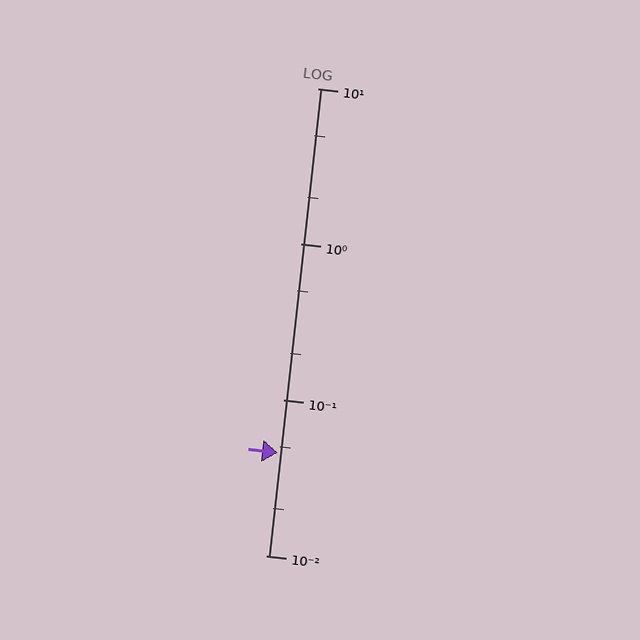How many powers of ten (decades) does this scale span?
The scale spans 3 decades, from 0.01 to 10.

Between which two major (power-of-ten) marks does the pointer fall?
The pointer is between 0.01 and 0.1.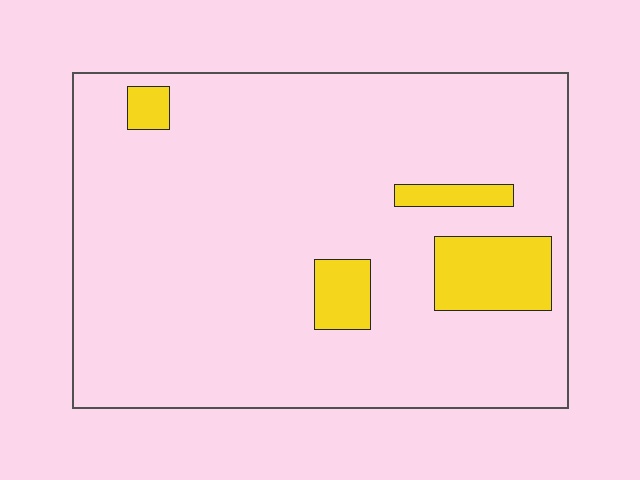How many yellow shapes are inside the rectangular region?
4.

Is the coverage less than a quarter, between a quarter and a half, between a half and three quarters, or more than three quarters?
Less than a quarter.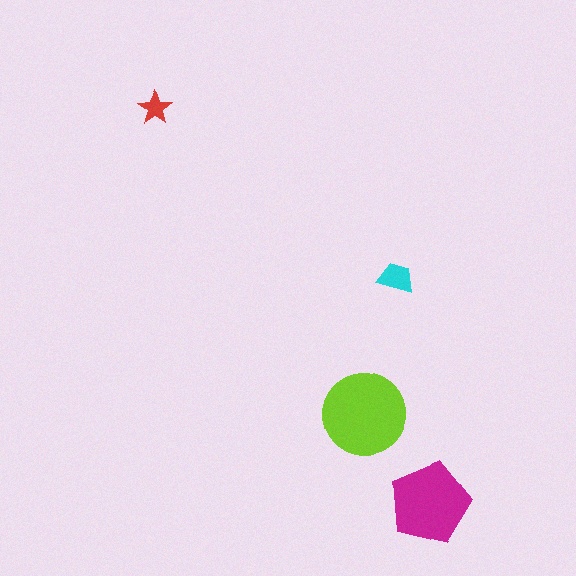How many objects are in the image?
There are 4 objects in the image.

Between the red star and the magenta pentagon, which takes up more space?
The magenta pentagon.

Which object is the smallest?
The red star.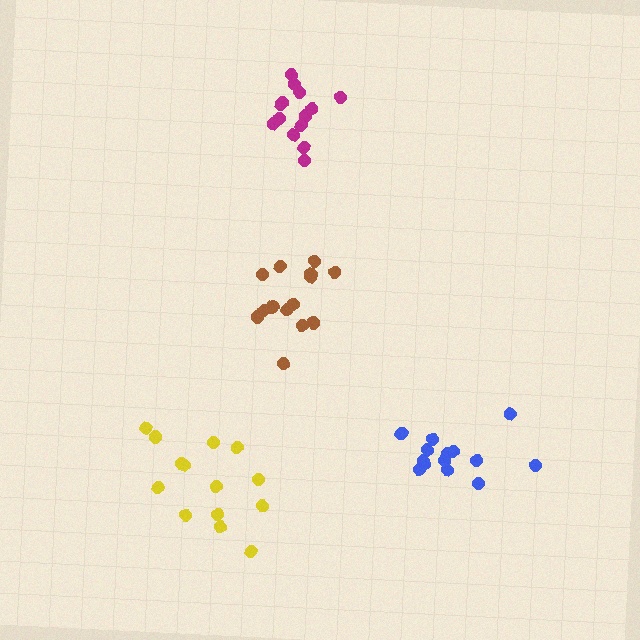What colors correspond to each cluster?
The clusters are colored: yellow, blue, brown, magenta.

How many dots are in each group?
Group 1: 14 dots, Group 2: 14 dots, Group 3: 14 dots, Group 4: 14 dots (56 total).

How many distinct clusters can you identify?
There are 4 distinct clusters.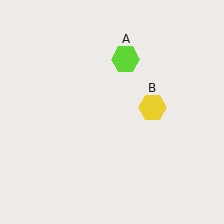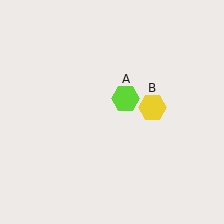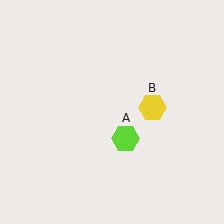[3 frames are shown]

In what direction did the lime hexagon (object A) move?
The lime hexagon (object A) moved down.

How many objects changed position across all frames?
1 object changed position: lime hexagon (object A).